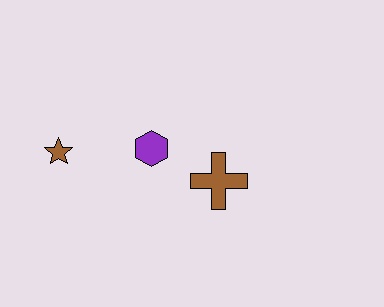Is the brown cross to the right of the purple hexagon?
Yes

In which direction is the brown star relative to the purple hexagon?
The brown star is to the left of the purple hexagon.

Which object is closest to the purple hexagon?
The brown cross is closest to the purple hexagon.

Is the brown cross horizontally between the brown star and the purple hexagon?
No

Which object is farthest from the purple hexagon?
The brown star is farthest from the purple hexagon.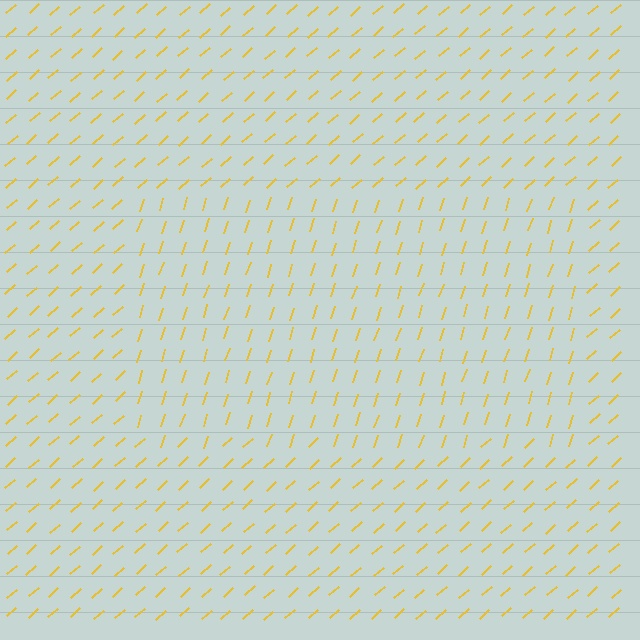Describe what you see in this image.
The image is filled with small yellow line segments. A rectangle region in the image has lines oriented differently from the surrounding lines, creating a visible texture boundary.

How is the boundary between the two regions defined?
The boundary is defined purely by a change in line orientation (approximately 30 degrees difference). All lines are the same color and thickness.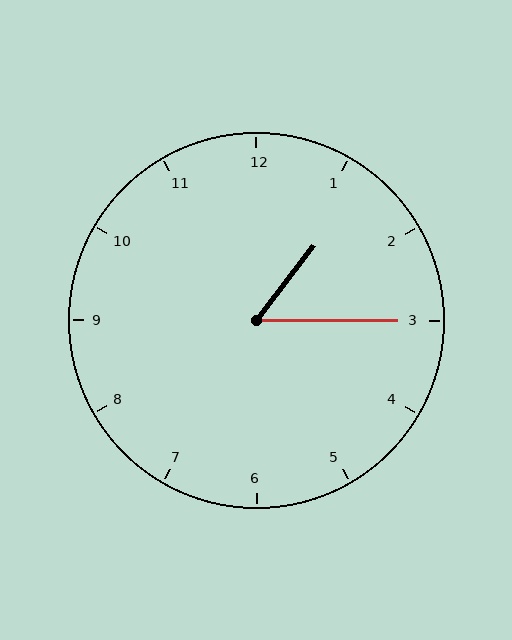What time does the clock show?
1:15.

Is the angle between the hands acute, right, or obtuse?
It is acute.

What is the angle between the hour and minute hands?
Approximately 52 degrees.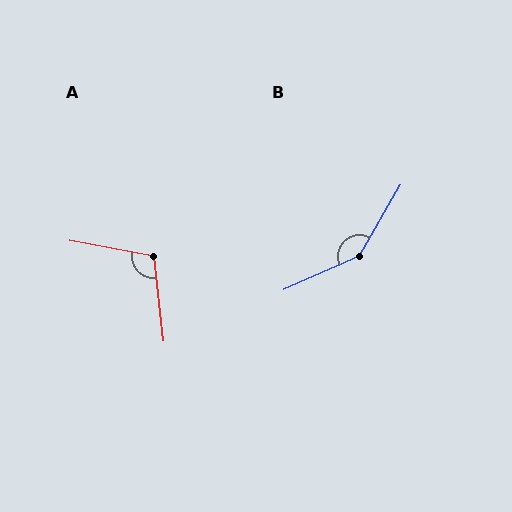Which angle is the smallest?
A, at approximately 107 degrees.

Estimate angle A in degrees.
Approximately 107 degrees.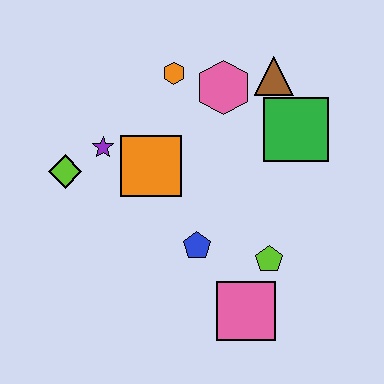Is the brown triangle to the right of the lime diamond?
Yes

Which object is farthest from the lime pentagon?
The lime diamond is farthest from the lime pentagon.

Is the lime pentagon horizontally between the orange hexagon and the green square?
Yes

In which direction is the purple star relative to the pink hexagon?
The purple star is to the left of the pink hexagon.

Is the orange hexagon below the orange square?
No